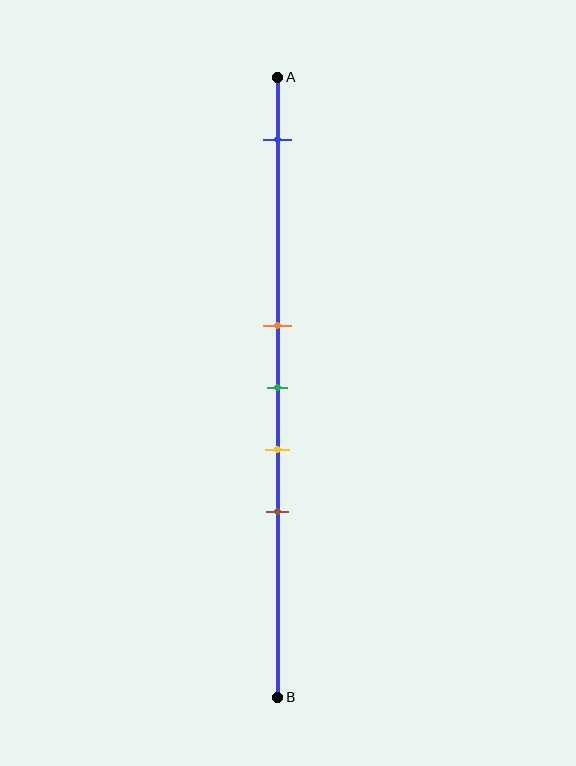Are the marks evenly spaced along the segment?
No, the marks are not evenly spaced.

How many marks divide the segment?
There are 5 marks dividing the segment.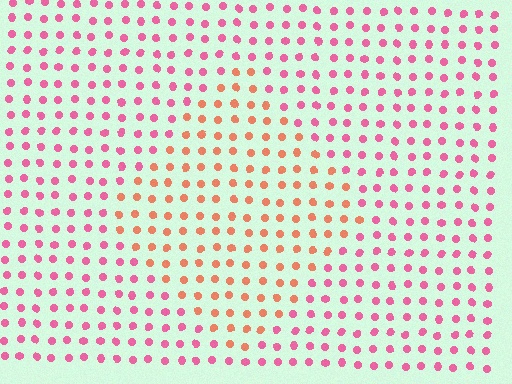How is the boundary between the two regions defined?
The boundary is defined purely by a slight shift in hue (about 40 degrees). Spacing, size, and orientation are identical on both sides.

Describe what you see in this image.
The image is filled with small pink elements in a uniform arrangement. A diamond-shaped region is visible where the elements are tinted to a slightly different hue, forming a subtle color boundary.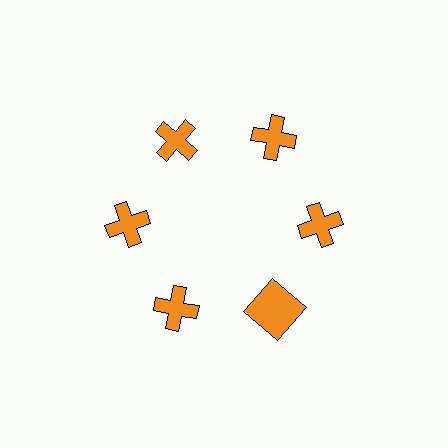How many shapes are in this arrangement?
There are 6 shapes arranged in a ring pattern.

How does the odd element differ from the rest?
It has a different shape: square instead of cross.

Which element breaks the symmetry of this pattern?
The orange square at roughly the 5 o'clock position breaks the symmetry. All other shapes are orange crosses.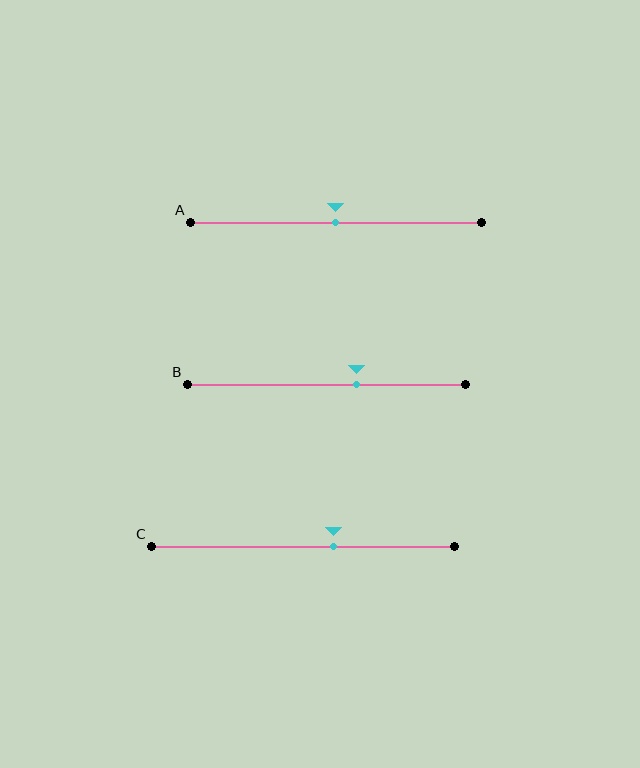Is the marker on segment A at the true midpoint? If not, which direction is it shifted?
Yes, the marker on segment A is at the true midpoint.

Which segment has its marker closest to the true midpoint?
Segment A has its marker closest to the true midpoint.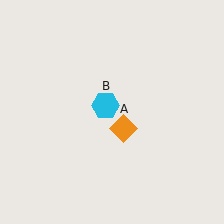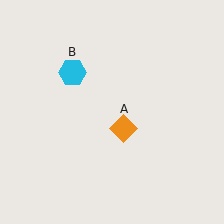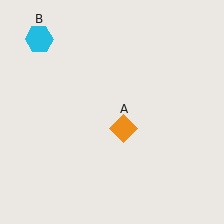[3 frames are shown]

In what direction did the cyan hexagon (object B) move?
The cyan hexagon (object B) moved up and to the left.